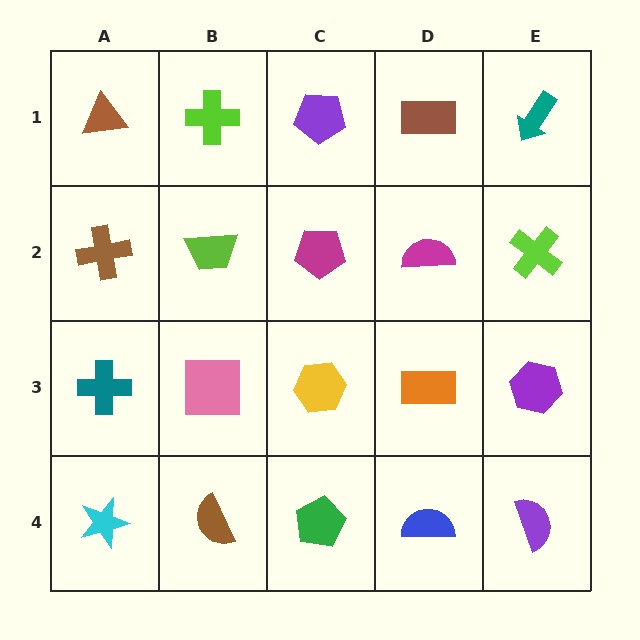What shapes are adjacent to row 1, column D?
A magenta semicircle (row 2, column D), a purple pentagon (row 1, column C), a teal arrow (row 1, column E).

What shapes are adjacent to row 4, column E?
A purple hexagon (row 3, column E), a blue semicircle (row 4, column D).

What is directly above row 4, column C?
A yellow hexagon.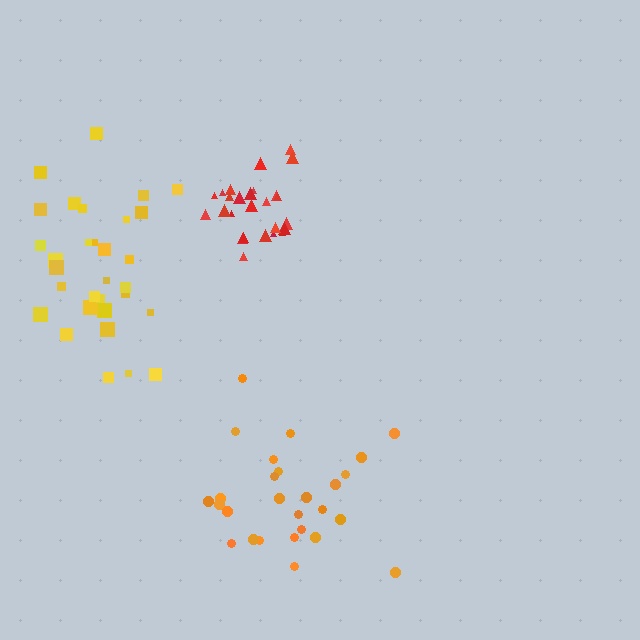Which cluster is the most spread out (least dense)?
Yellow.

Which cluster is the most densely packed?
Red.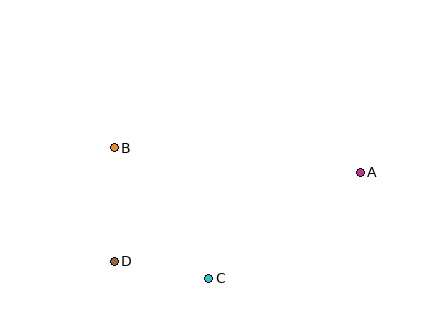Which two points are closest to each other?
Points C and D are closest to each other.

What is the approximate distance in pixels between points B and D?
The distance between B and D is approximately 113 pixels.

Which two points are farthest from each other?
Points A and D are farthest from each other.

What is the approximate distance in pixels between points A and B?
The distance between A and B is approximately 247 pixels.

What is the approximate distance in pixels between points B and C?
The distance between B and C is approximately 161 pixels.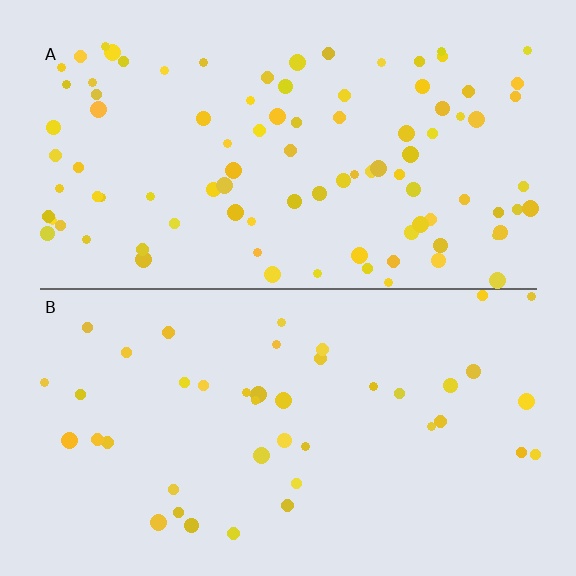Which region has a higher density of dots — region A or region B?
A (the top).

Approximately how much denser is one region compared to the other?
Approximately 2.2× — region A over region B.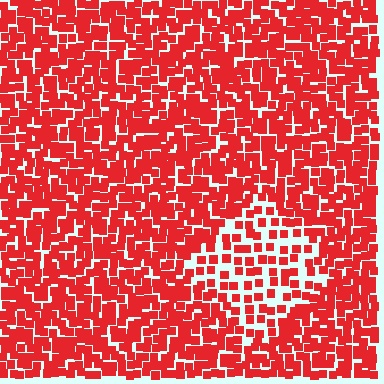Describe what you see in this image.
The image contains small red elements arranged at two different densities. A diamond-shaped region is visible where the elements are less densely packed than the surrounding area.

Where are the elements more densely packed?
The elements are more densely packed outside the diamond boundary.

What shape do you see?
I see a diamond.